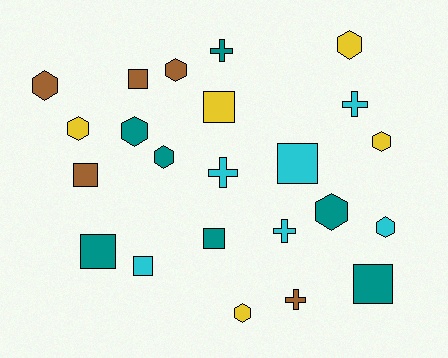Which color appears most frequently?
Teal, with 7 objects.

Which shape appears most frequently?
Hexagon, with 10 objects.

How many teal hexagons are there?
There are 3 teal hexagons.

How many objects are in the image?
There are 23 objects.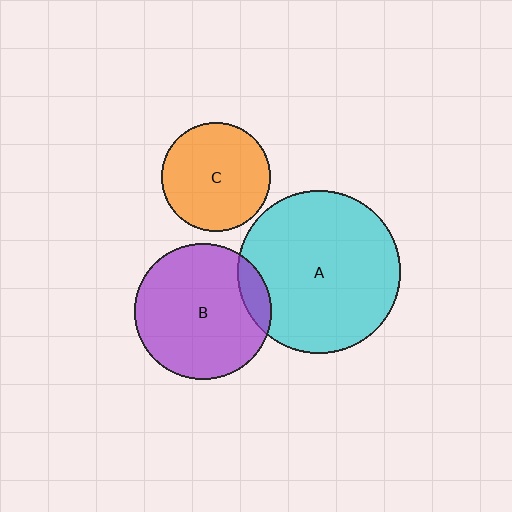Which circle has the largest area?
Circle A (cyan).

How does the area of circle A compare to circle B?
Approximately 1.4 times.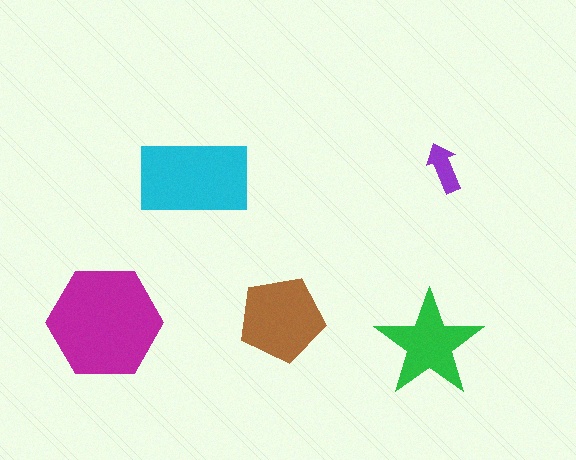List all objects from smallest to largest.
The purple arrow, the green star, the brown pentagon, the cyan rectangle, the magenta hexagon.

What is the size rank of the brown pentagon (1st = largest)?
3rd.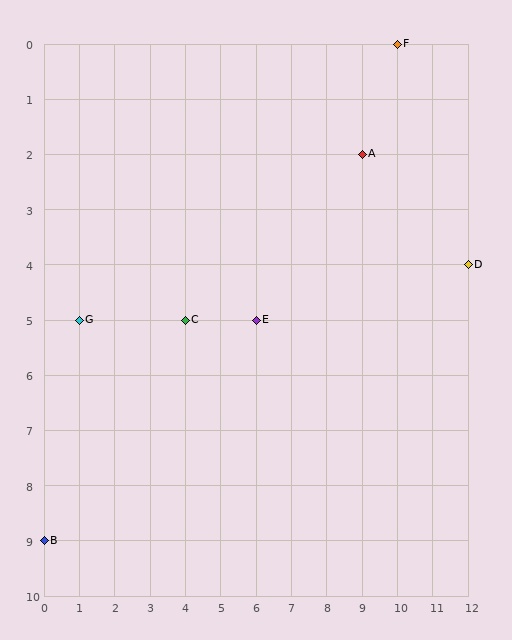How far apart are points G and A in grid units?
Points G and A are 8 columns and 3 rows apart (about 8.5 grid units diagonally).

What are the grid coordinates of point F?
Point F is at grid coordinates (10, 0).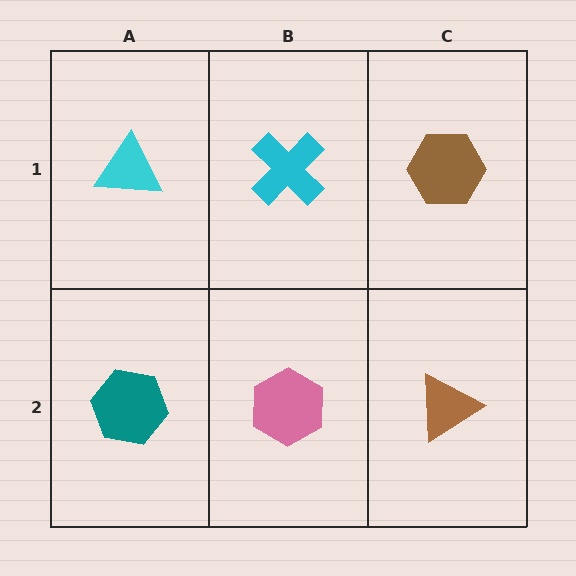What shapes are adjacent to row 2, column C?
A brown hexagon (row 1, column C), a pink hexagon (row 2, column B).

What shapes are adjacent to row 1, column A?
A teal hexagon (row 2, column A), a cyan cross (row 1, column B).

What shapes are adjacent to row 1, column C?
A brown triangle (row 2, column C), a cyan cross (row 1, column B).